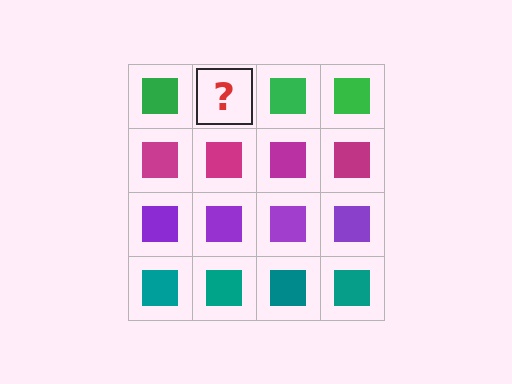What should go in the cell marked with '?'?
The missing cell should contain a green square.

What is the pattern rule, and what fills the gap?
The rule is that each row has a consistent color. The gap should be filled with a green square.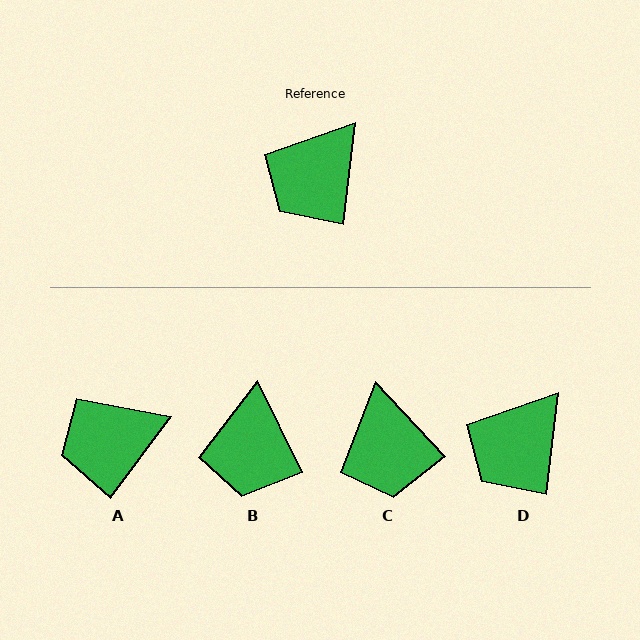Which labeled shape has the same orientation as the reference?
D.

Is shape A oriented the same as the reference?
No, it is off by about 30 degrees.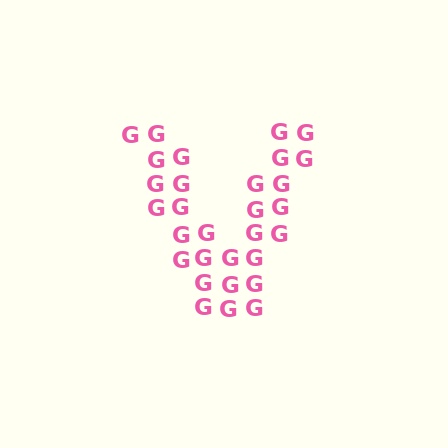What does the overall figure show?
The overall figure shows the letter V.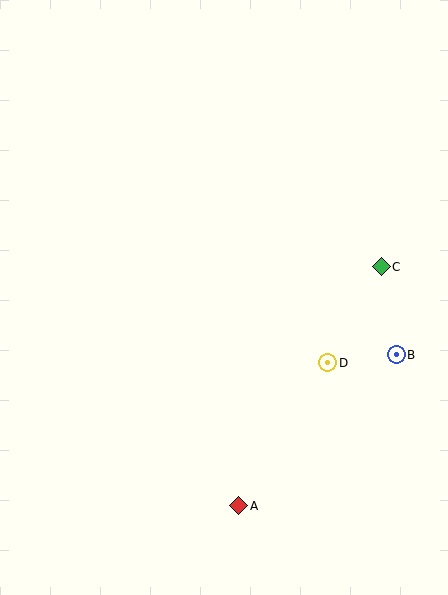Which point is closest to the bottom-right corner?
Point A is closest to the bottom-right corner.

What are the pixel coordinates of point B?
Point B is at (396, 355).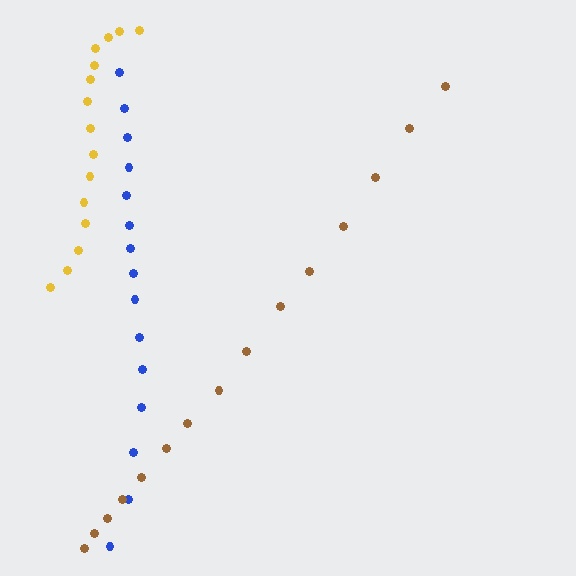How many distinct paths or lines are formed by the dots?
There are 3 distinct paths.